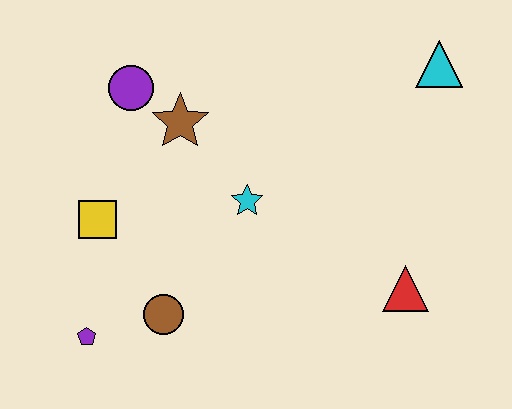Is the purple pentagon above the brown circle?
No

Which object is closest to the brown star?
The purple circle is closest to the brown star.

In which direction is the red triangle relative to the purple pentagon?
The red triangle is to the right of the purple pentagon.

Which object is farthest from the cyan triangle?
The purple pentagon is farthest from the cyan triangle.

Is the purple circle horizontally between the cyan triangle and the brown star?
No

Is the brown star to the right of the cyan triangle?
No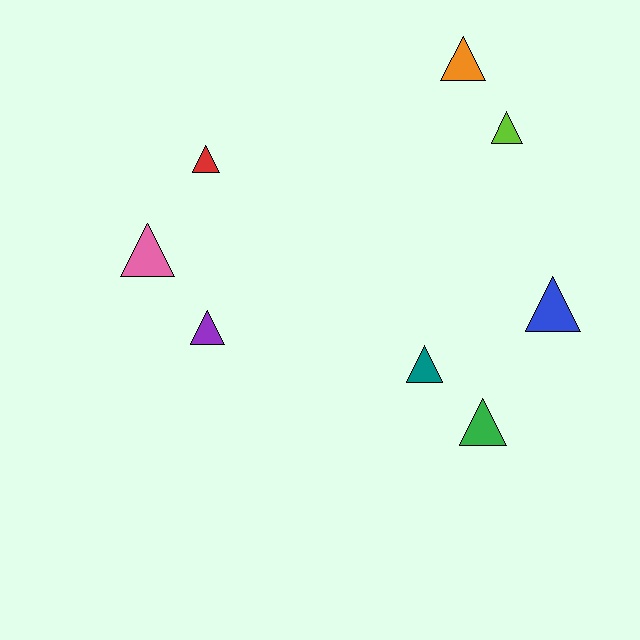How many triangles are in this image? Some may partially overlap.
There are 8 triangles.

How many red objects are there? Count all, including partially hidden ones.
There is 1 red object.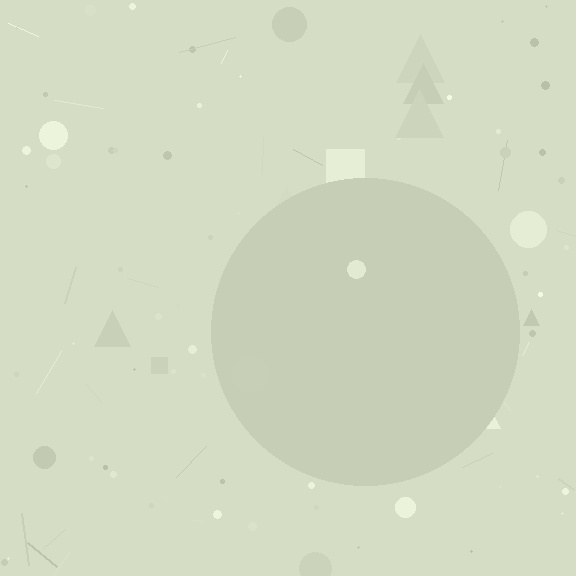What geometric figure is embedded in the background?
A circle is embedded in the background.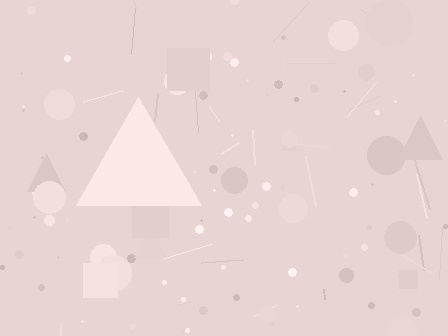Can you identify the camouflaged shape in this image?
The camouflaged shape is a triangle.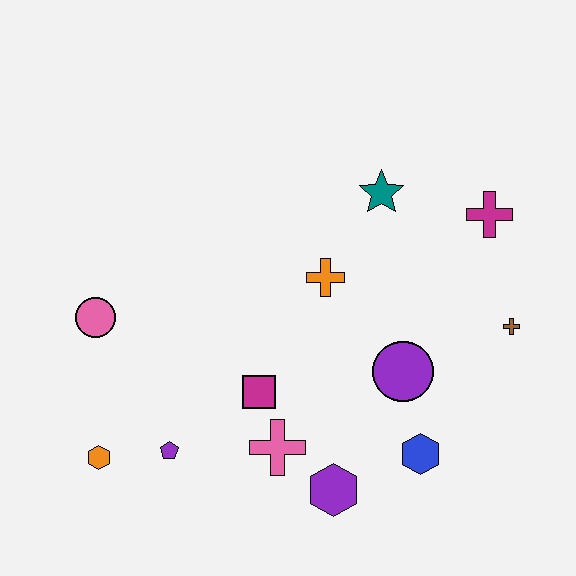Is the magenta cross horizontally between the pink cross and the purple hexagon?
No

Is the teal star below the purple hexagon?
No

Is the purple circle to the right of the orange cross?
Yes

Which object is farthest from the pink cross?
The magenta cross is farthest from the pink cross.